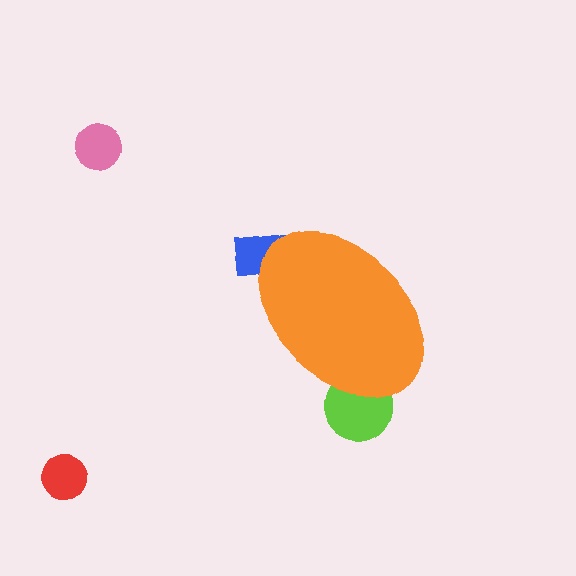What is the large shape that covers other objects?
An orange ellipse.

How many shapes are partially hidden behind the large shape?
2 shapes are partially hidden.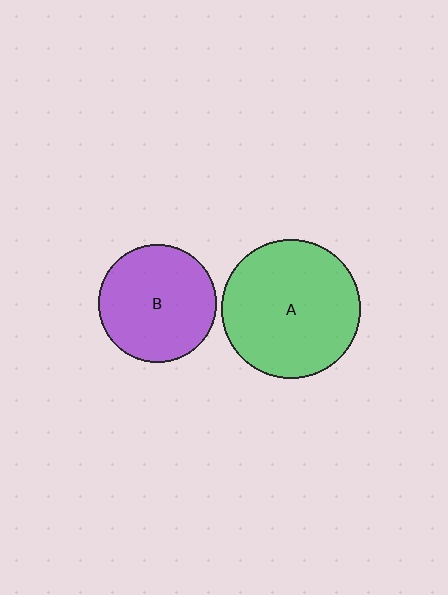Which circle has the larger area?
Circle A (green).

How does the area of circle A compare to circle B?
Approximately 1.4 times.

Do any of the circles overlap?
No, none of the circles overlap.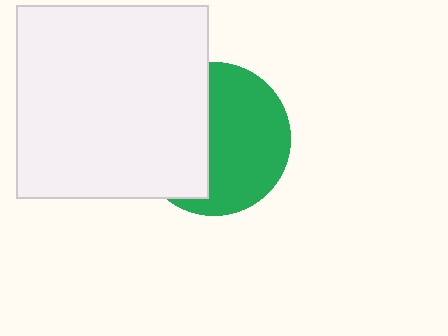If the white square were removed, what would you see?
You would see the complete green circle.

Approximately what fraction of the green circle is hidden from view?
Roughly 44% of the green circle is hidden behind the white square.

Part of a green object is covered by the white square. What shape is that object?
It is a circle.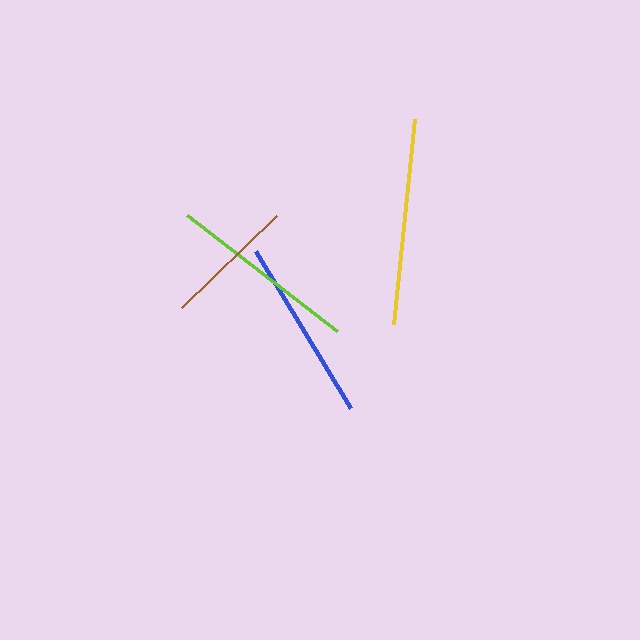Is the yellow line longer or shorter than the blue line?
The yellow line is longer than the blue line.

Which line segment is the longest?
The yellow line is the longest at approximately 206 pixels.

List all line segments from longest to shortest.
From longest to shortest: yellow, lime, blue, brown.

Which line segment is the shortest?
The brown line is the shortest at approximately 132 pixels.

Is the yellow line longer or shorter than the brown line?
The yellow line is longer than the brown line.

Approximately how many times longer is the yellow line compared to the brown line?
The yellow line is approximately 1.6 times the length of the brown line.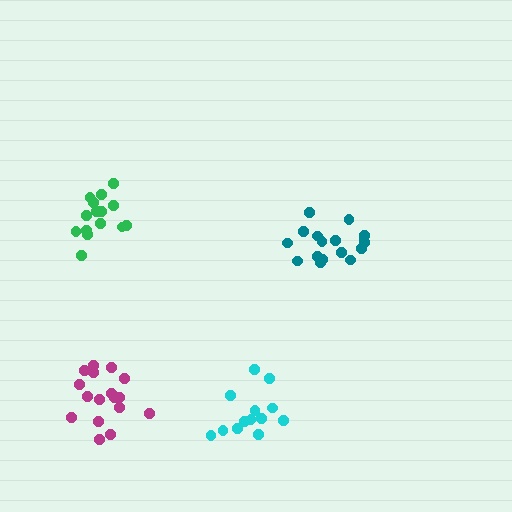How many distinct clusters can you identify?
There are 4 distinct clusters.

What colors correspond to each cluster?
The clusters are colored: cyan, magenta, teal, green.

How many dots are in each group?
Group 1: 13 dots, Group 2: 17 dots, Group 3: 17 dots, Group 4: 15 dots (62 total).